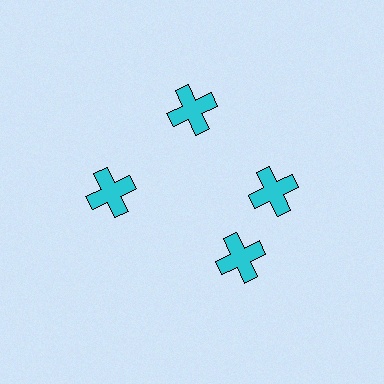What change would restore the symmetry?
The symmetry would be restored by rotating it back into even spacing with its neighbors so that all 4 crosses sit at equal angles and equal distance from the center.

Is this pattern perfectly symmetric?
No. The 4 cyan crosses are arranged in a ring, but one element near the 6 o'clock position is rotated out of alignment along the ring, breaking the 4-fold rotational symmetry.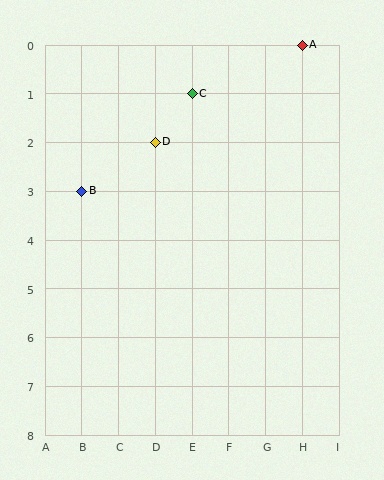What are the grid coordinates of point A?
Point A is at grid coordinates (H, 0).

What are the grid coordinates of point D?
Point D is at grid coordinates (D, 2).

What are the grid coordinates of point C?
Point C is at grid coordinates (E, 1).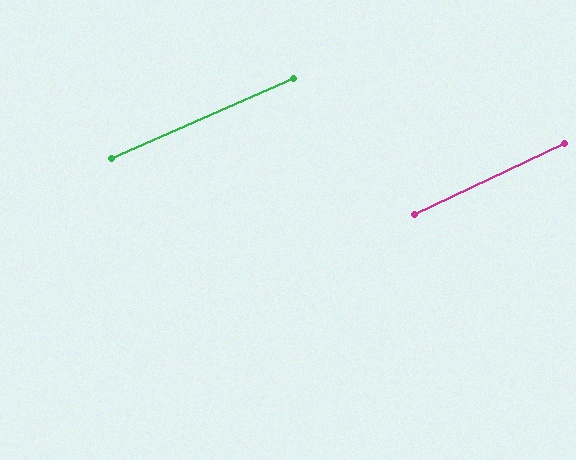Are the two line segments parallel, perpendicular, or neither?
Parallel — their directions differ by only 1.6°.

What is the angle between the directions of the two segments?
Approximately 2 degrees.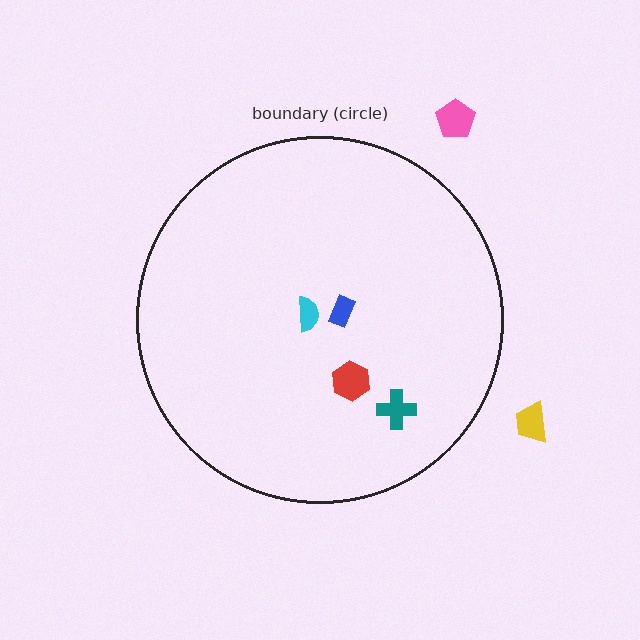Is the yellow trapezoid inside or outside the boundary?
Outside.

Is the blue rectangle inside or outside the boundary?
Inside.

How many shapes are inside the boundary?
4 inside, 2 outside.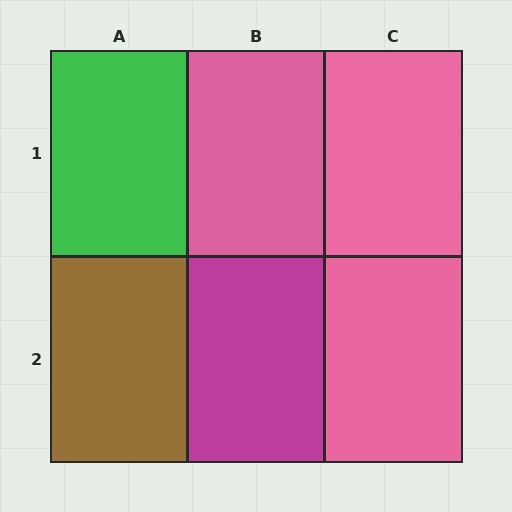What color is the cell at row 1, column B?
Pink.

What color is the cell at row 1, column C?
Pink.